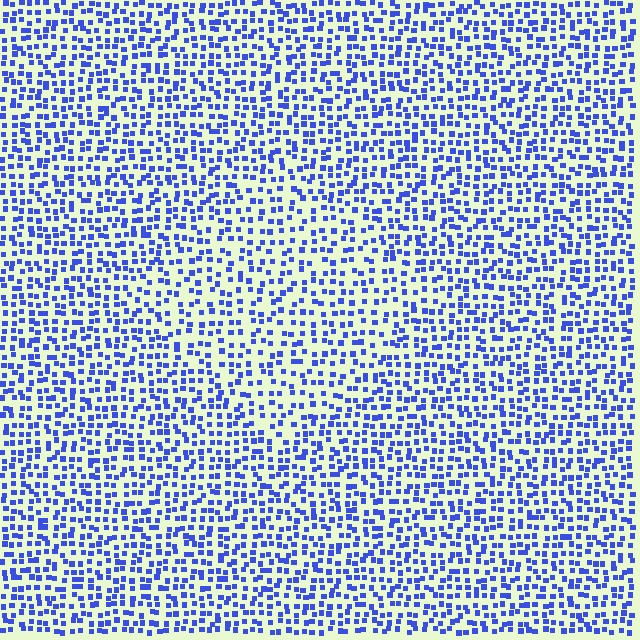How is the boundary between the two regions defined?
The boundary is defined by a change in element density (approximately 1.4x ratio). All elements are the same color, size, and shape.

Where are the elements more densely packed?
The elements are more densely packed outside the diamond boundary.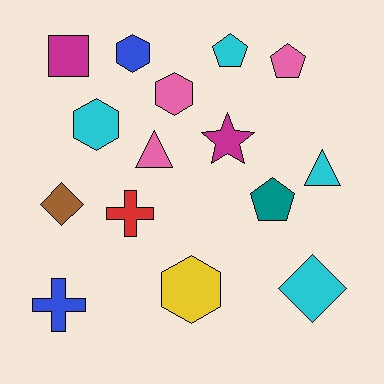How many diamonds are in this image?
There are 2 diamonds.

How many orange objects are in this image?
There are no orange objects.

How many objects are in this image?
There are 15 objects.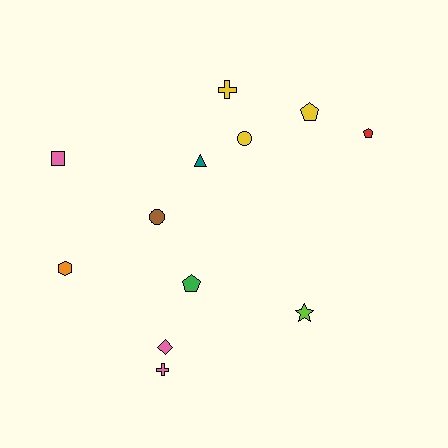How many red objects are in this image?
There is 1 red object.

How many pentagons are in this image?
There are 3 pentagons.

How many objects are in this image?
There are 12 objects.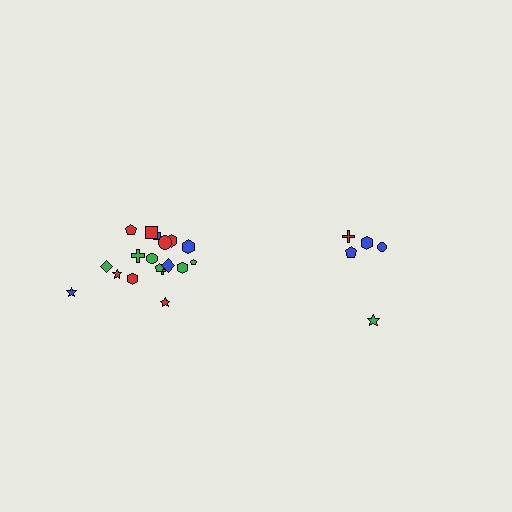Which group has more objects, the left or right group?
The left group.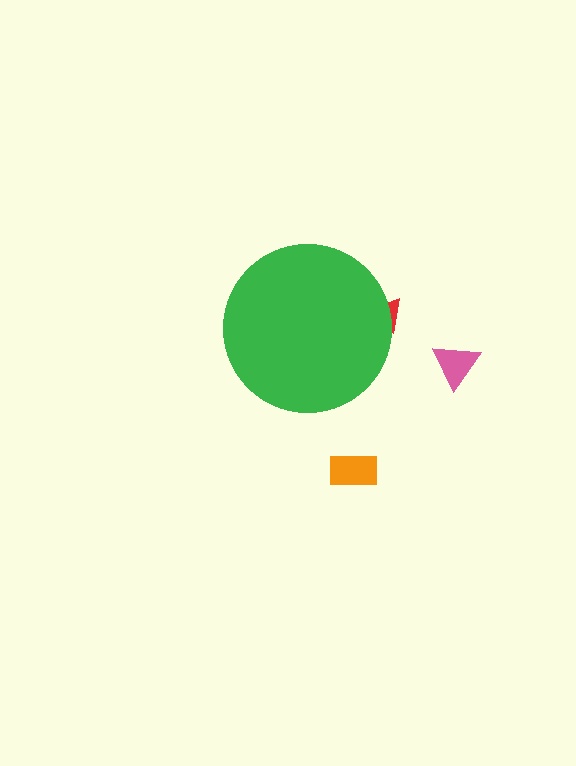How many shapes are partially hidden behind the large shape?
1 shape is partially hidden.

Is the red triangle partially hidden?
Yes, the red triangle is partially hidden behind the green circle.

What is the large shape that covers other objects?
A green circle.